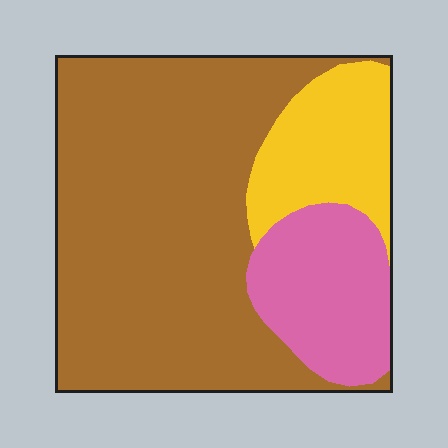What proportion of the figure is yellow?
Yellow covers about 15% of the figure.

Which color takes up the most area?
Brown, at roughly 65%.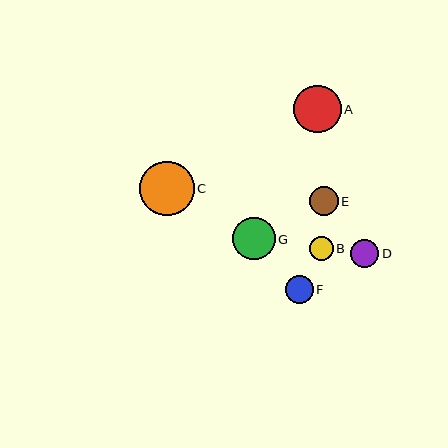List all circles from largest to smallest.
From largest to smallest: C, A, G, E, D, F, B.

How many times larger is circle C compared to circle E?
Circle C is approximately 1.9 times the size of circle E.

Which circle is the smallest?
Circle B is the smallest with a size of approximately 24 pixels.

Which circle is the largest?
Circle C is the largest with a size of approximately 54 pixels.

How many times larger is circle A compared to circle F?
Circle A is approximately 1.7 times the size of circle F.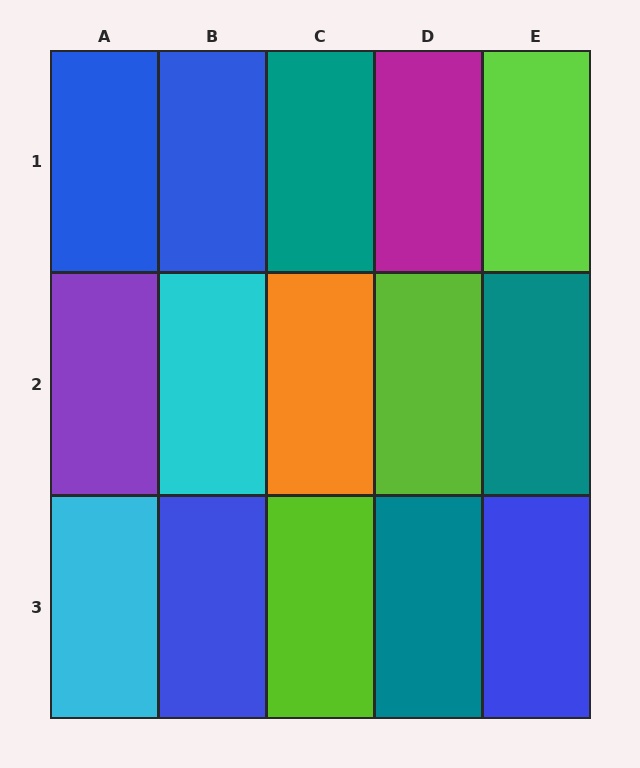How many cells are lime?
3 cells are lime.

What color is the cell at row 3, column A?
Cyan.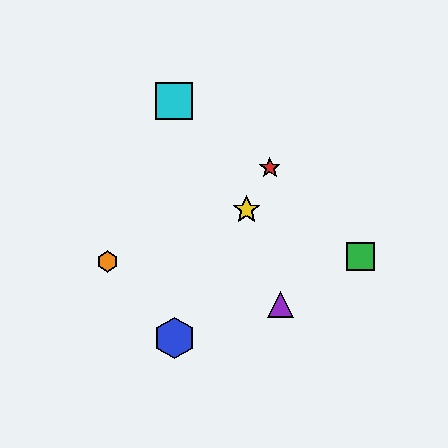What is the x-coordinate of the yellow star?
The yellow star is at x≈246.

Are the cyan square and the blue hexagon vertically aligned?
Yes, both are at x≈174.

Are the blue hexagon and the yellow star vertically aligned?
No, the blue hexagon is at x≈174 and the yellow star is at x≈246.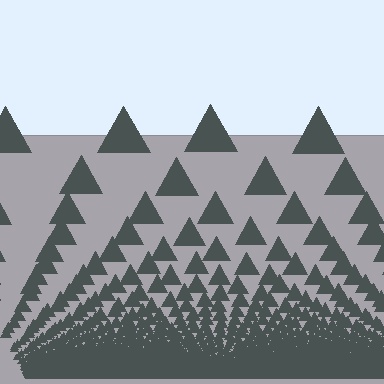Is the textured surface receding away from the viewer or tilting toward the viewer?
The surface appears to tilt toward the viewer. Texture elements get larger and sparser toward the top.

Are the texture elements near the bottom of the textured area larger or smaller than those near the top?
Smaller. The gradient is inverted — elements near the bottom are smaller and denser.